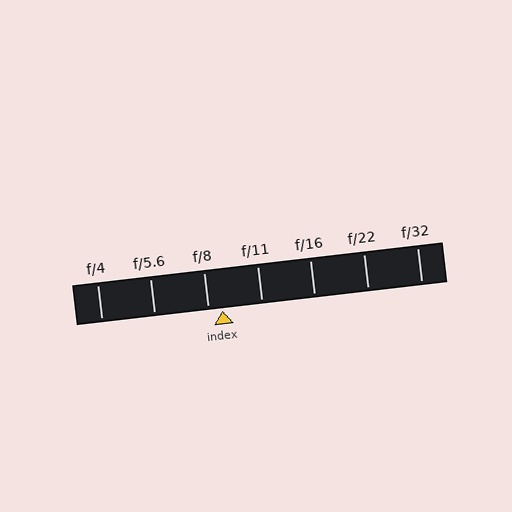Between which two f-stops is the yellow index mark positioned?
The index mark is between f/8 and f/11.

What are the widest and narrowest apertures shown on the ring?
The widest aperture shown is f/4 and the narrowest is f/32.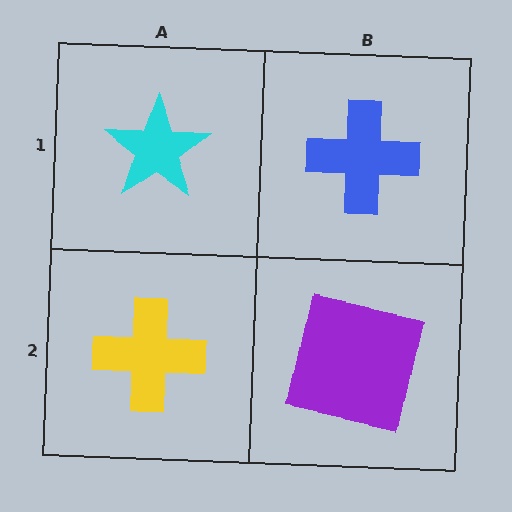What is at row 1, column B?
A blue cross.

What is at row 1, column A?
A cyan star.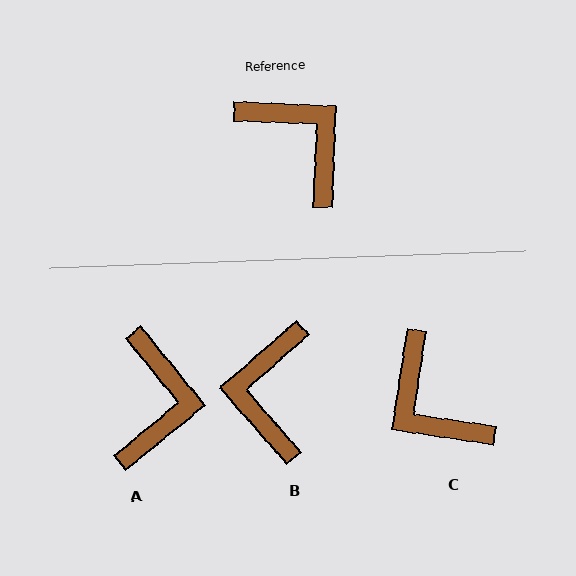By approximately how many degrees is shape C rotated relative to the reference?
Approximately 174 degrees counter-clockwise.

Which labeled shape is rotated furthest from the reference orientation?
C, about 174 degrees away.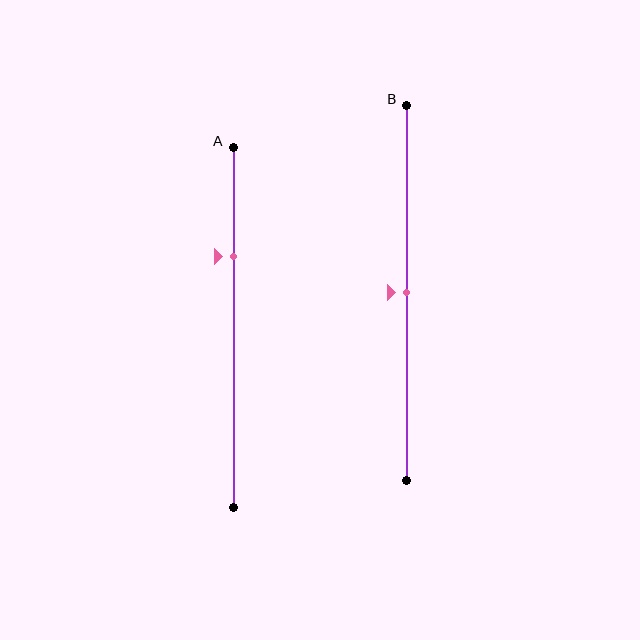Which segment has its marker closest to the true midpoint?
Segment B has its marker closest to the true midpoint.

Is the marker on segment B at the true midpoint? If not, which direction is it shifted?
Yes, the marker on segment B is at the true midpoint.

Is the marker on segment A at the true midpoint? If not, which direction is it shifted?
No, the marker on segment A is shifted upward by about 20% of the segment length.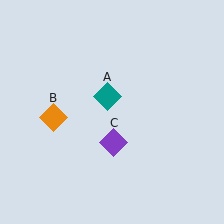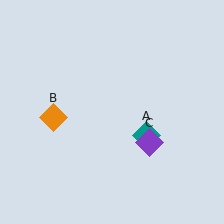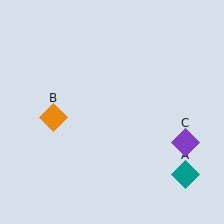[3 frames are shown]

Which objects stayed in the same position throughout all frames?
Orange diamond (object B) remained stationary.